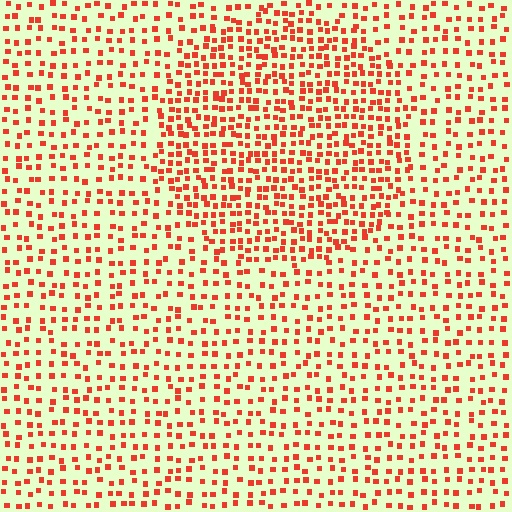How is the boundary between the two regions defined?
The boundary is defined by a change in element density (approximately 1.8x ratio). All elements are the same color, size, and shape.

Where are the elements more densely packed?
The elements are more densely packed inside the circle boundary.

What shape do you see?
I see a circle.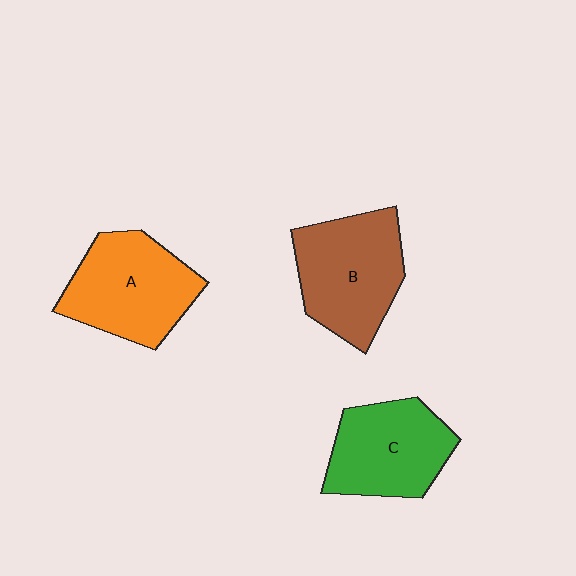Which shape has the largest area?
Shape B (brown).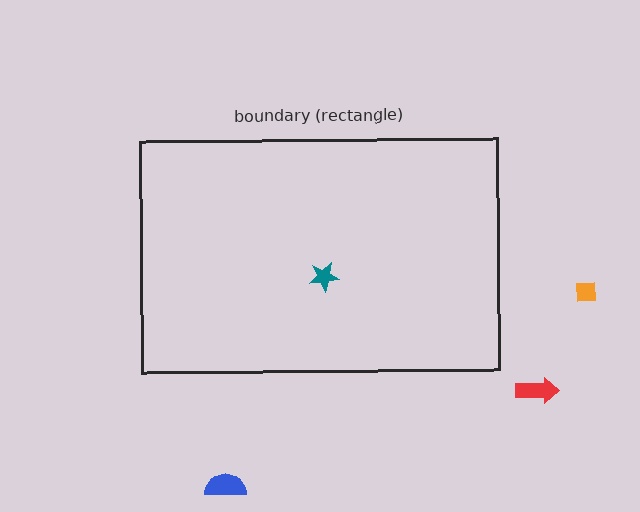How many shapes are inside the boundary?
1 inside, 3 outside.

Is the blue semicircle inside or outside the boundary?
Outside.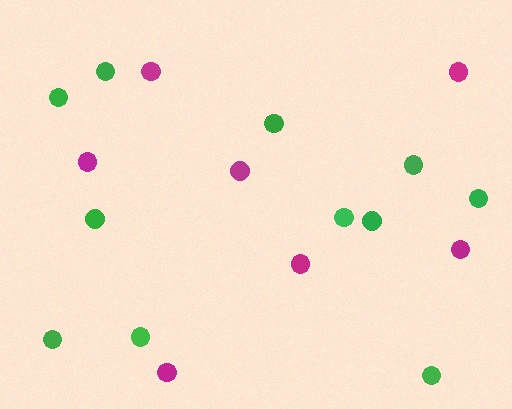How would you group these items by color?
There are 2 groups: one group of green circles (11) and one group of magenta circles (7).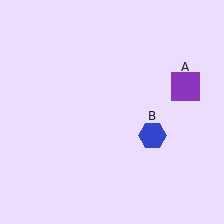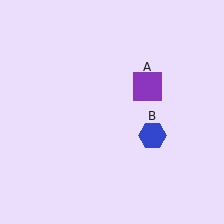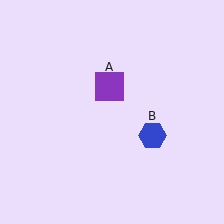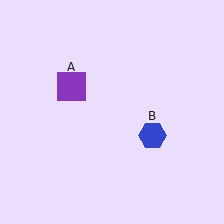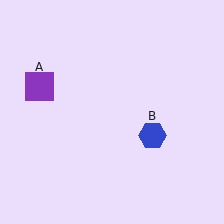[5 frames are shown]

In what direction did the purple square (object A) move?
The purple square (object A) moved left.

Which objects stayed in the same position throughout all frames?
Blue hexagon (object B) remained stationary.